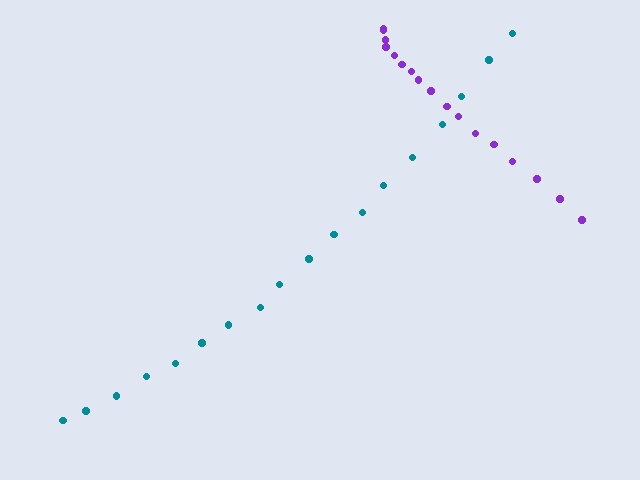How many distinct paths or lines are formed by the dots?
There are 2 distinct paths.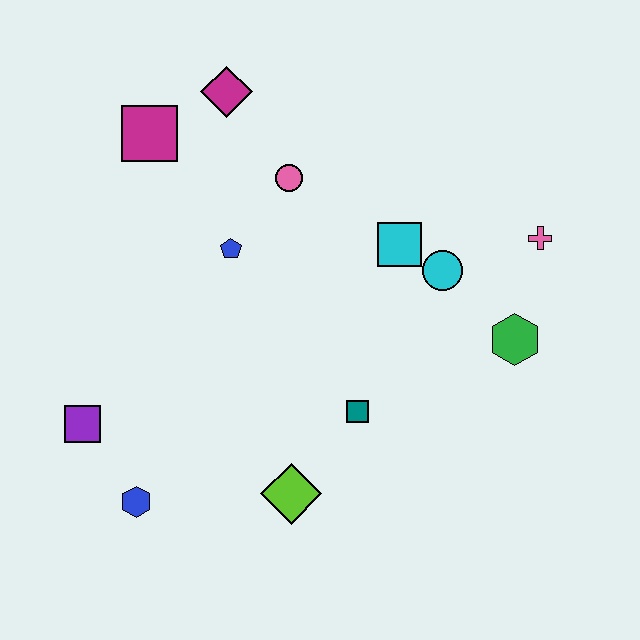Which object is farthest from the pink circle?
The blue hexagon is farthest from the pink circle.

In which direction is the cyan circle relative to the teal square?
The cyan circle is above the teal square.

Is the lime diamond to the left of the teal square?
Yes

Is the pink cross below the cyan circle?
No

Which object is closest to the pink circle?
The blue pentagon is closest to the pink circle.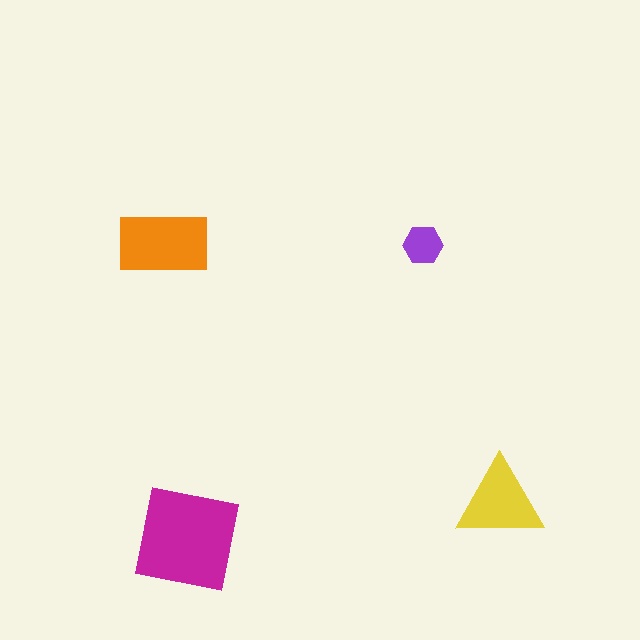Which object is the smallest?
The purple hexagon.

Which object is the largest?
The magenta square.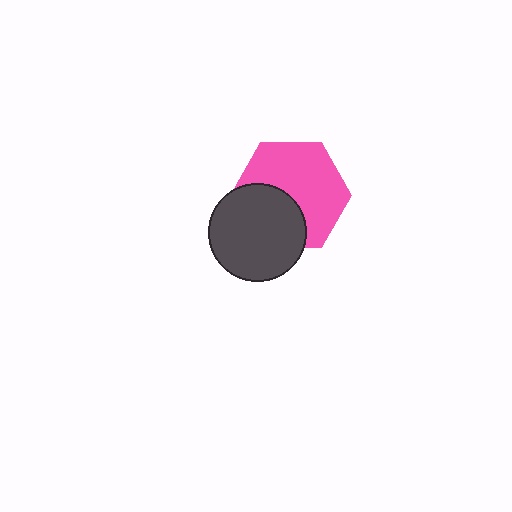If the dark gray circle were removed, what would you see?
You would see the complete pink hexagon.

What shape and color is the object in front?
The object in front is a dark gray circle.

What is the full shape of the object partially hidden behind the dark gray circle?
The partially hidden object is a pink hexagon.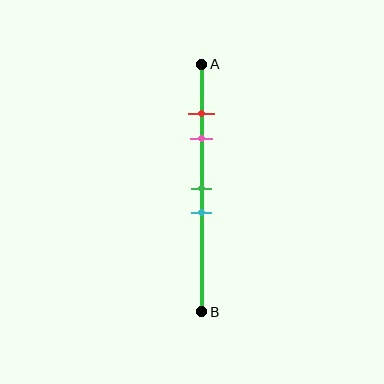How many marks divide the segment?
There are 4 marks dividing the segment.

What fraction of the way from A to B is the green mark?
The green mark is approximately 50% (0.5) of the way from A to B.